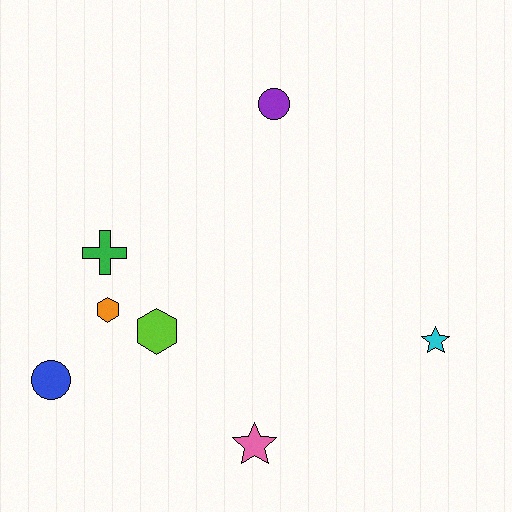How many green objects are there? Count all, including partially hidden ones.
There is 1 green object.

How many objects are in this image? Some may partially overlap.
There are 7 objects.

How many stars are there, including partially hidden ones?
There are 2 stars.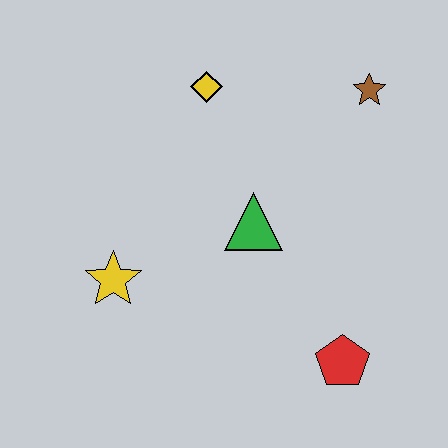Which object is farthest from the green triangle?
The brown star is farthest from the green triangle.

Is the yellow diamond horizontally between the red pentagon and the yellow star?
Yes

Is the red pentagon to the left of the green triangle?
No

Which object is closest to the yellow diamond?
The green triangle is closest to the yellow diamond.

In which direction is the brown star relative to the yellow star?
The brown star is to the right of the yellow star.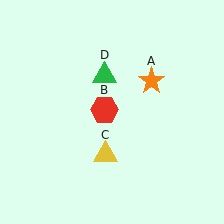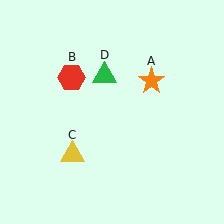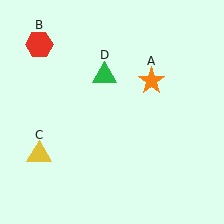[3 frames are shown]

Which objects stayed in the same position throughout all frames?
Orange star (object A) and green triangle (object D) remained stationary.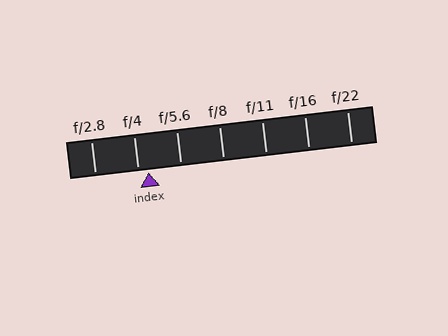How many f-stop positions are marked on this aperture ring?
There are 7 f-stop positions marked.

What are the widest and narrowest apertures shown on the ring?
The widest aperture shown is f/2.8 and the narrowest is f/22.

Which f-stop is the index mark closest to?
The index mark is closest to f/4.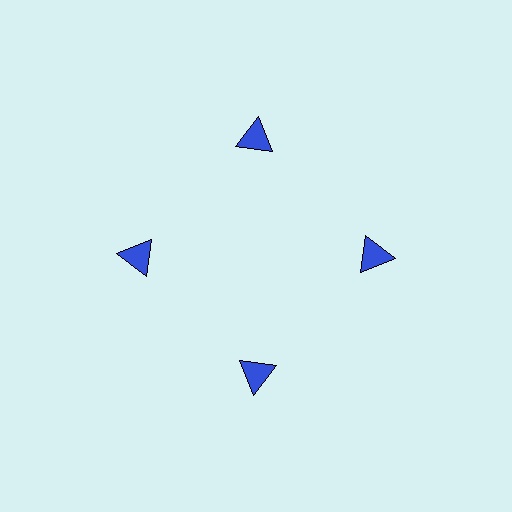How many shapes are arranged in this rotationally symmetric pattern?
There are 4 shapes, arranged in 4 groups of 1.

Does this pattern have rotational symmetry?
Yes, this pattern has 4-fold rotational symmetry. It looks the same after rotating 90 degrees around the center.